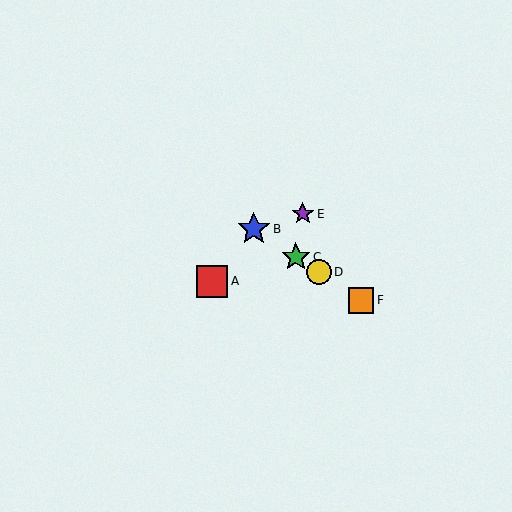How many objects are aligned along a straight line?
4 objects (B, C, D, F) are aligned along a straight line.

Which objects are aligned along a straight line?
Objects B, C, D, F are aligned along a straight line.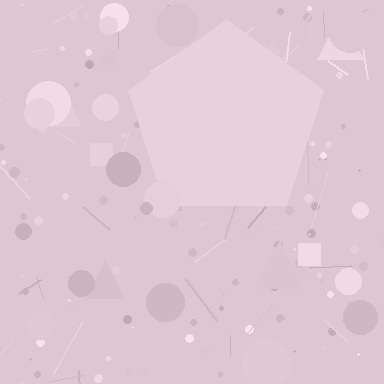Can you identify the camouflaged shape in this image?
The camouflaged shape is a pentagon.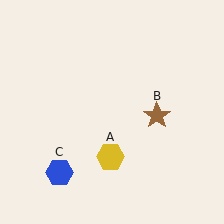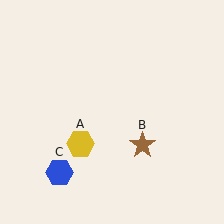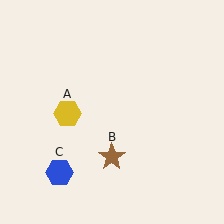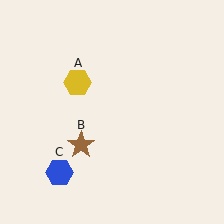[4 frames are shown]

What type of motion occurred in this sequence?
The yellow hexagon (object A), brown star (object B) rotated clockwise around the center of the scene.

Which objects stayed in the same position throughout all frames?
Blue hexagon (object C) remained stationary.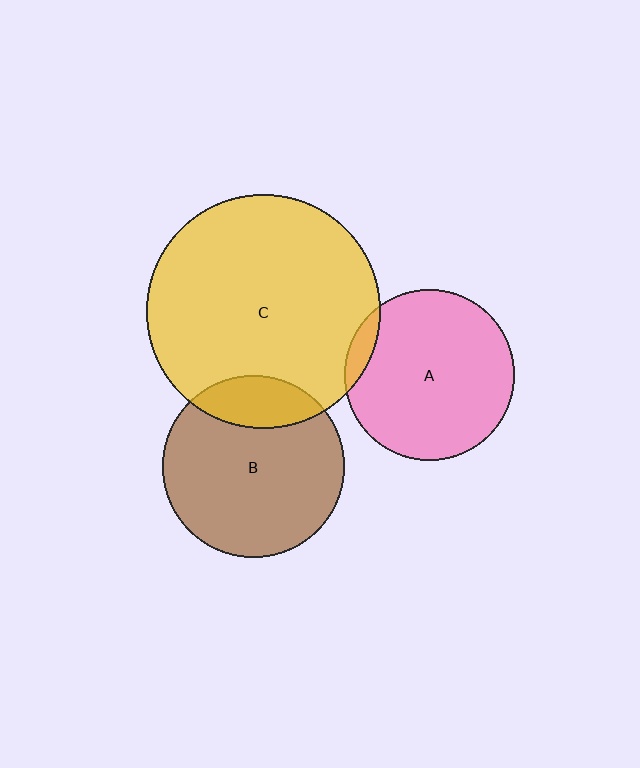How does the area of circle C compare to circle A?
Approximately 1.9 times.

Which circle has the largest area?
Circle C (yellow).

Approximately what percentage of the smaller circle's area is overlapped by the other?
Approximately 20%.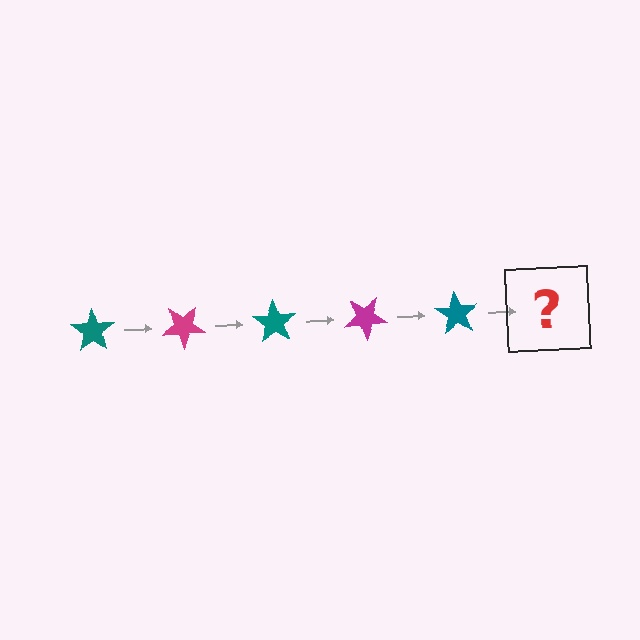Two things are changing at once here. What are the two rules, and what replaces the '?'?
The two rules are that it rotates 35 degrees each step and the color cycles through teal and magenta. The '?' should be a magenta star, rotated 175 degrees from the start.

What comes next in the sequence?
The next element should be a magenta star, rotated 175 degrees from the start.